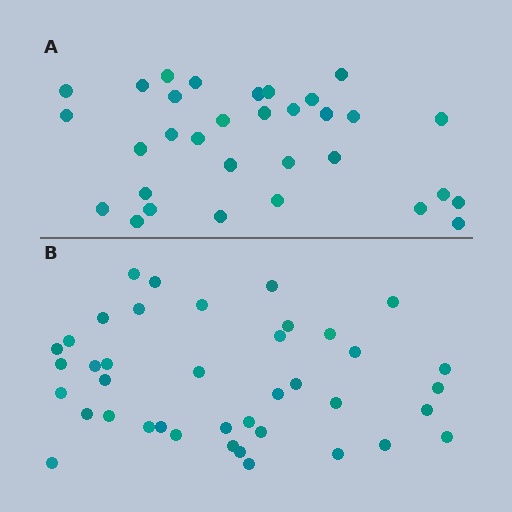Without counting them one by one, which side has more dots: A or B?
Region B (the bottom region) has more dots.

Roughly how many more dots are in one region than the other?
Region B has roughly 8 or so more dots than region A.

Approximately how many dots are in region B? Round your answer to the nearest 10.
About 40 dots.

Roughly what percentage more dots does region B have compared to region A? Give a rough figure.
About 25% more.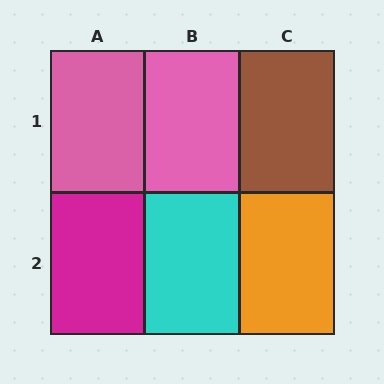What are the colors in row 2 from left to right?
Magenta, cyan, orange.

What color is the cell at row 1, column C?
Brown.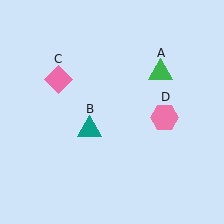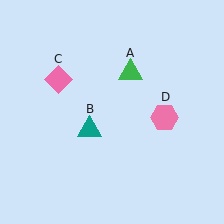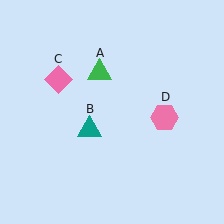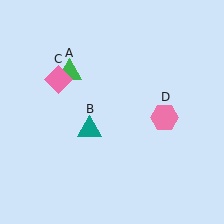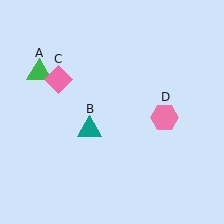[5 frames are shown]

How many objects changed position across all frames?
1 object changed position: green triangle (object A).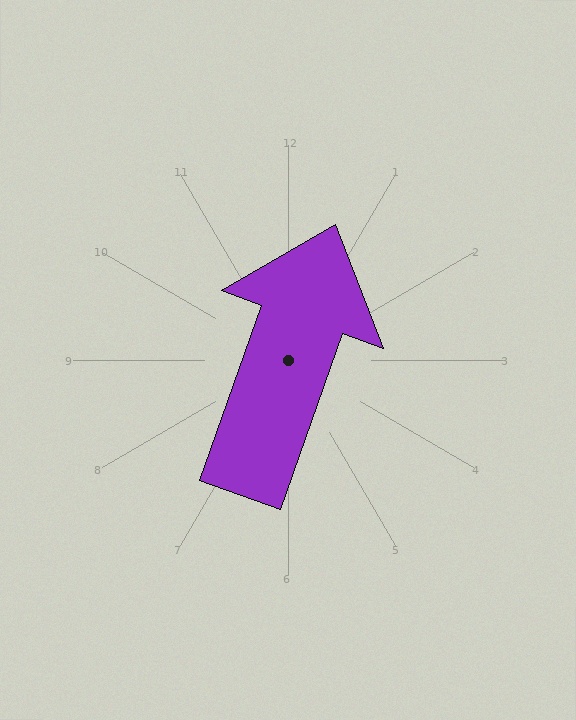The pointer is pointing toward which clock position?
Roughly 1 o'clock.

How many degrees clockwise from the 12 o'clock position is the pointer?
Approximately 19 degrees.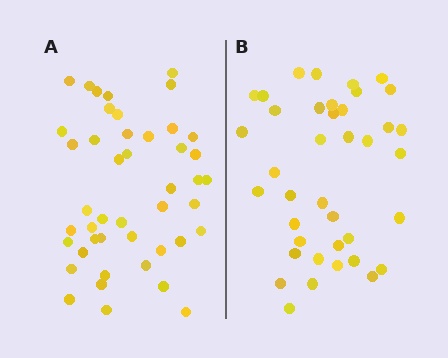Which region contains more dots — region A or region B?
Region A (the left region) has more dots.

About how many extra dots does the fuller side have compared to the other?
Region A has about 6 more dots than region B.